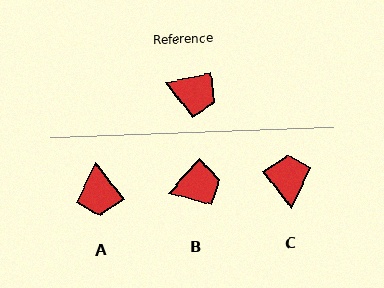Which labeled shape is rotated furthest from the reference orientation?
C, about 118 degrees away.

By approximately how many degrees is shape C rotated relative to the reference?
Approximately 118 degrees counter-clockwise.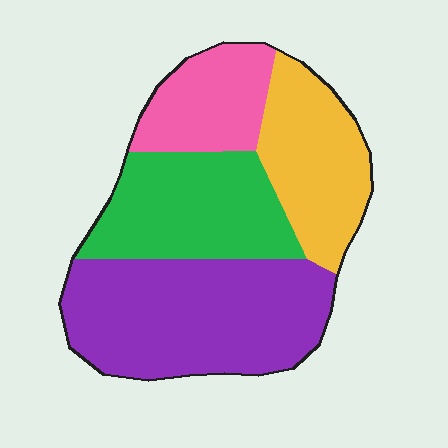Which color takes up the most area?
Purple, at roughly 40%.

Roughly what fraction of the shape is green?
Green takes up about one quarter (1/4) of the shape.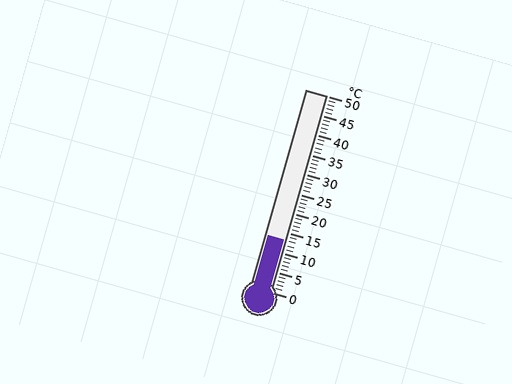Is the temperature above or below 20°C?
The temperature is below 20°C.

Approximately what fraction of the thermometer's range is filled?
The thermometer is filled to approximately 25% of its range.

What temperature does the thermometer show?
The thermometer shows approximately 13°C.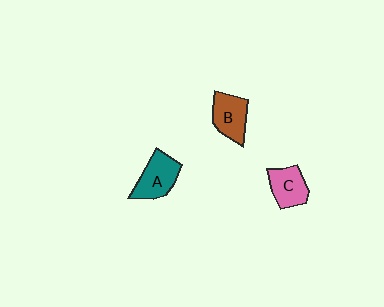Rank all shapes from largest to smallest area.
From largest to smallest: A (teal), B (brown), C (pink).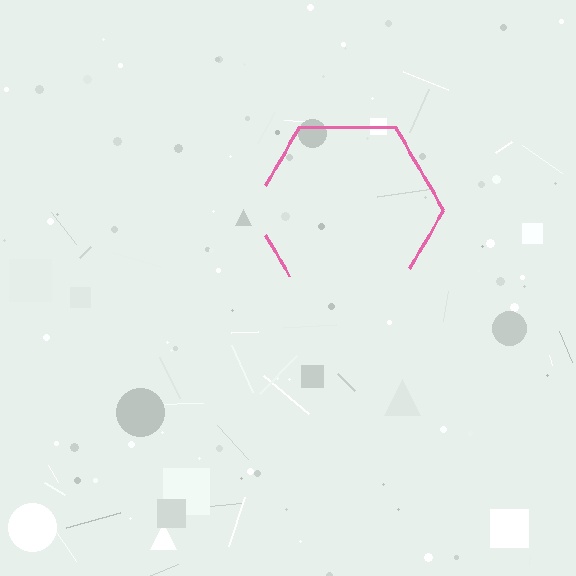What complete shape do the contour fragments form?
The contour fragments form a hexagon.